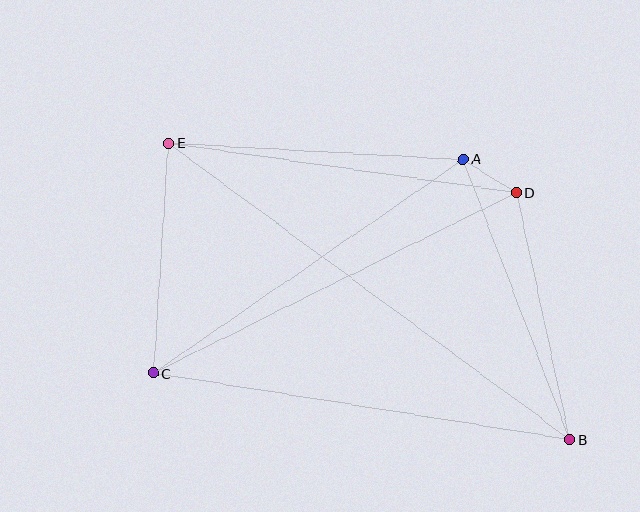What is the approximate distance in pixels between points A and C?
The distance between A and C is approximately 377 pixels.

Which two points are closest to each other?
Points A and D are closest to each other.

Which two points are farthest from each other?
Points B and E are farthest from each other.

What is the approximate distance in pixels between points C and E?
The distance between C and E is approximately 231 pixels.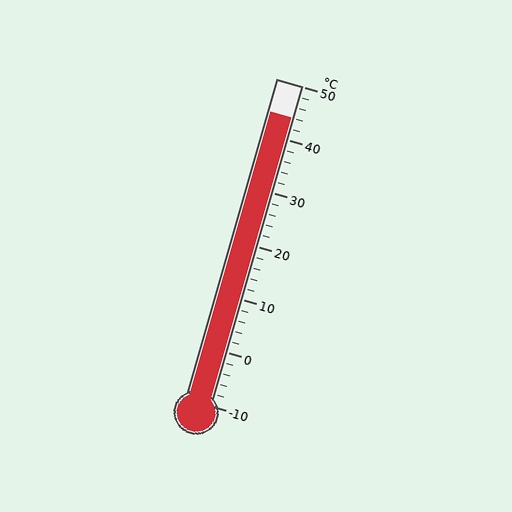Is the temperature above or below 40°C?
The temperature is above 40°C.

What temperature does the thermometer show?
The thermometer shows approximately 44°C.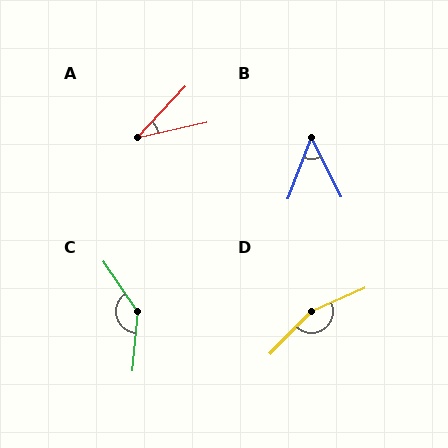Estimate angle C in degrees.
Approximately 141 degrees.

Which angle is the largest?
D, at approximately 158 degrees.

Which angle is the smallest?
A, at approximately 34 degrees.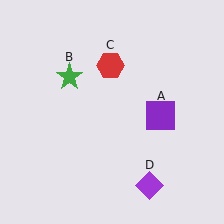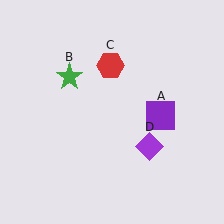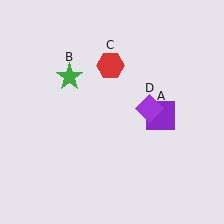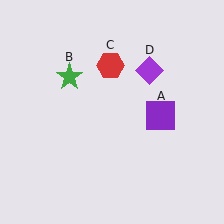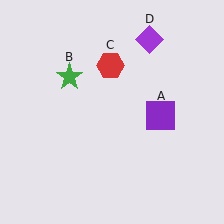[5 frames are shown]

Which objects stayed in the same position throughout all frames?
Purple square (object A) and green star (object B) and red hexagon (object C) remained stationary.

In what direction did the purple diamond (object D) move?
The purple diamond (object D) moved up.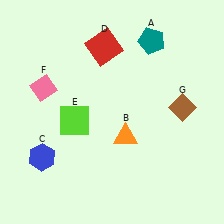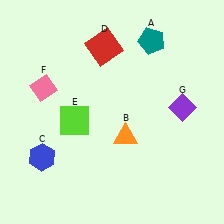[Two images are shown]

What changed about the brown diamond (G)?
In Image 1, G is brown. In Image 2, it changed to purple.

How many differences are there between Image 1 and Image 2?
There is 1 difference between the two images.